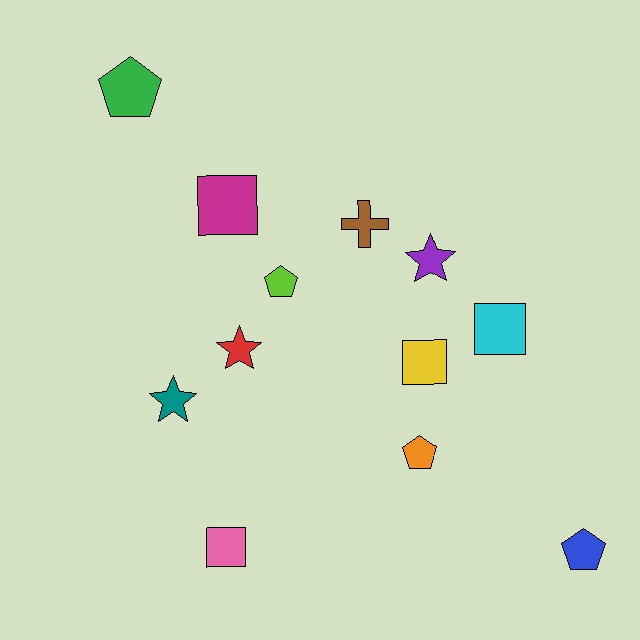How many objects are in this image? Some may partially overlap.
There are 12 objects.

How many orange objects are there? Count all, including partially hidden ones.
There is 1 orange object.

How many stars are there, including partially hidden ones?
There are 3 stars.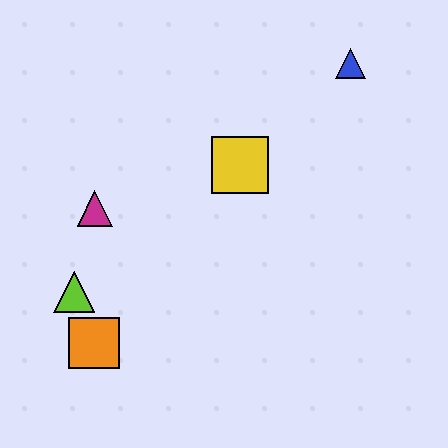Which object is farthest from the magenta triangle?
The blue triangle is farthest from the magenta triangle.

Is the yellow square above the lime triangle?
Yes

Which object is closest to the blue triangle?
The yellow square is closest to the blue triangle.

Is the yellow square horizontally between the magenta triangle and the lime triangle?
No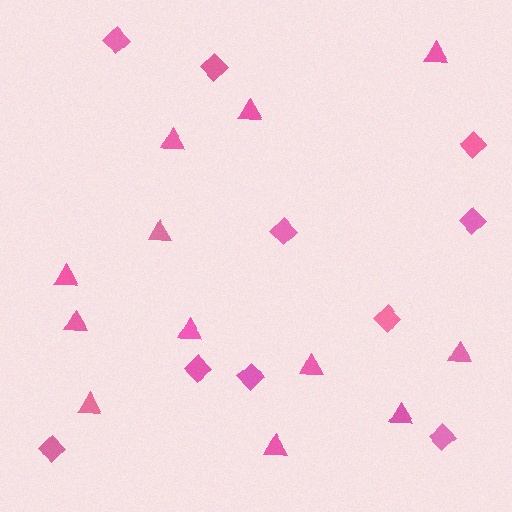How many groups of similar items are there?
There are 2 groups: one group of triangles (12) and one group of diamonds (10).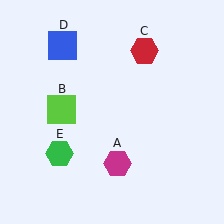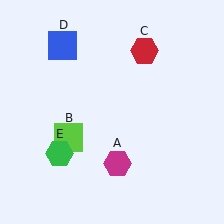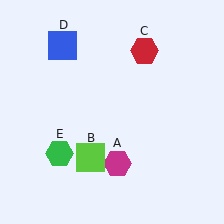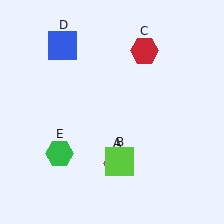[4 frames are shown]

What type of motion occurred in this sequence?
The lime square (object B) rotated counterclockwise around the center of the scene.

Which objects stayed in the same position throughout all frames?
Magenta hexagon (object A) and red hexagon (object C) and blue square (object D) and green hexagon (object E) remained stationary.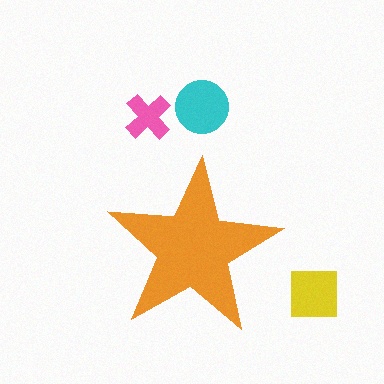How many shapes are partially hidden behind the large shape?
0 shapes are partially hidden.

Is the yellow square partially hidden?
No, the yellow square is fully visible.